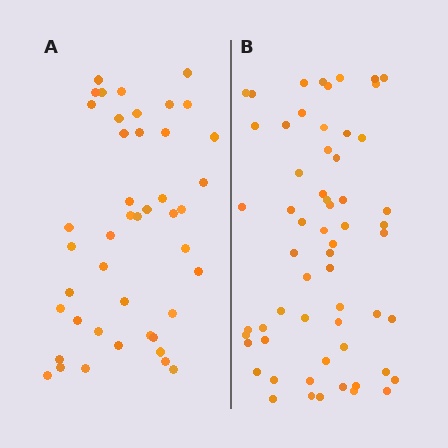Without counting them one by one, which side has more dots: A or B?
Region B (the right region) has more dots.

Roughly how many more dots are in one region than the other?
Region B has approximately 15 more dots than region A.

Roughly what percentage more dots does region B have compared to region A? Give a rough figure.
About 35% more.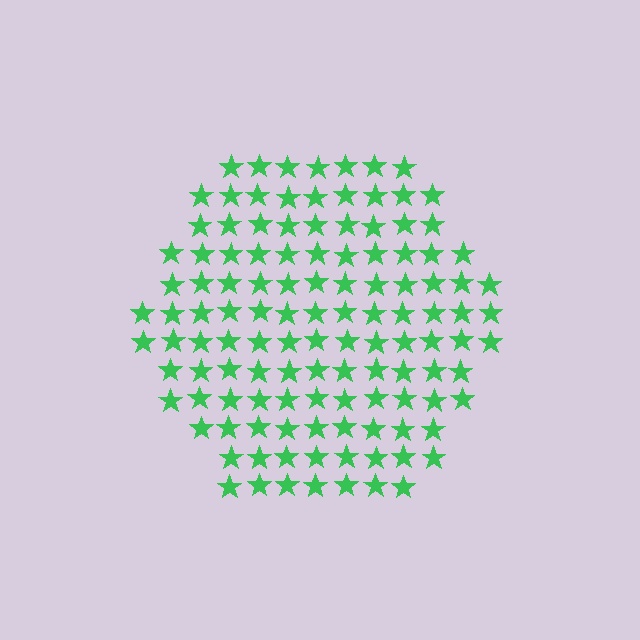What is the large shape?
The large shape is a hexagon.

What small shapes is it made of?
It is made of small stars.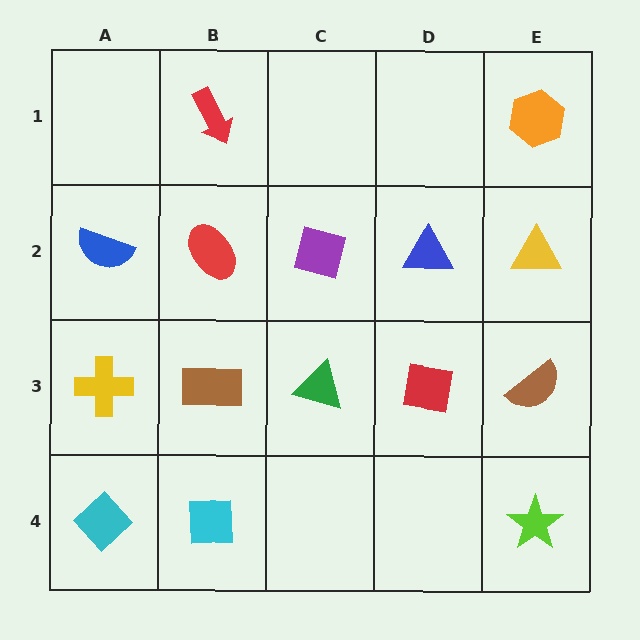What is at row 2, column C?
A purple square.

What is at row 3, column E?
A brown semicircle.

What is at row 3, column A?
A yellow cross.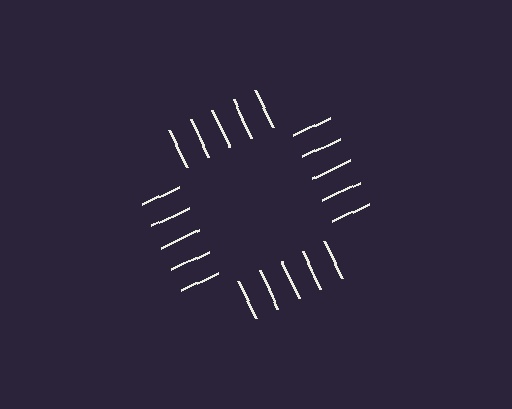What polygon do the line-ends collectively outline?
An illusory square — the line segments terminate on its edges but no continuous stroke is drawn.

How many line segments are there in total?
20 — 5 along each of the 4 edges.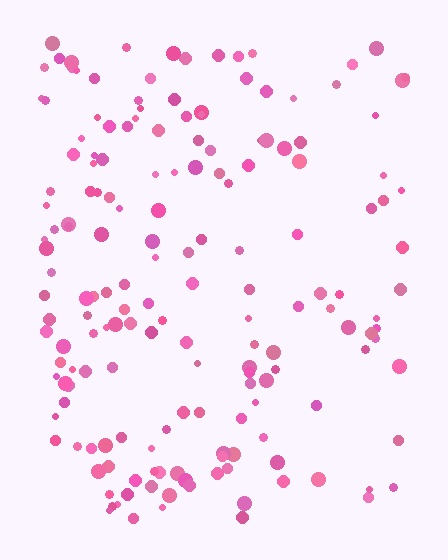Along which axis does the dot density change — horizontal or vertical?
Horizontal.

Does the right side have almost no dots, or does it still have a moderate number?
Still a moderate number, just noticeably fewer than the left.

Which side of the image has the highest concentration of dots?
The left.